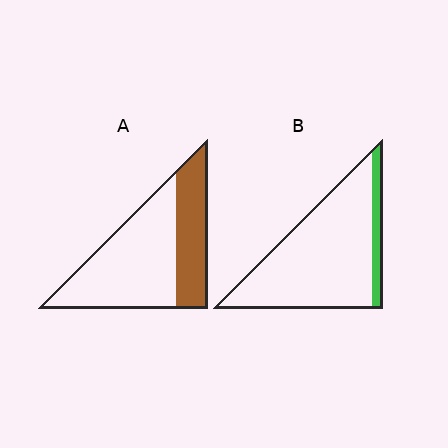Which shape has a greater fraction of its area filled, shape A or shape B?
Shape A.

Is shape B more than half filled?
No.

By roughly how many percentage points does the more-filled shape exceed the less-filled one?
By roughly 20 percentage points (A over B).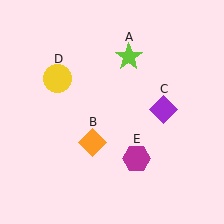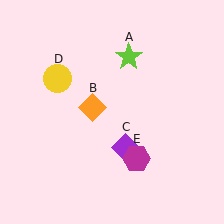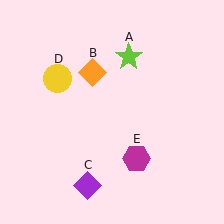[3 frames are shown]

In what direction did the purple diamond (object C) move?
The purple diamond (object C) moved down and to the left.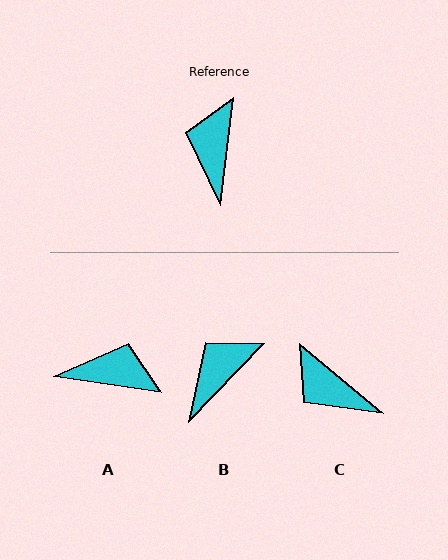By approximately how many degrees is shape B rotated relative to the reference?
Approximately 37 degrees clockwise.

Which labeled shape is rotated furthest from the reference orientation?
A, about 92 degrees away.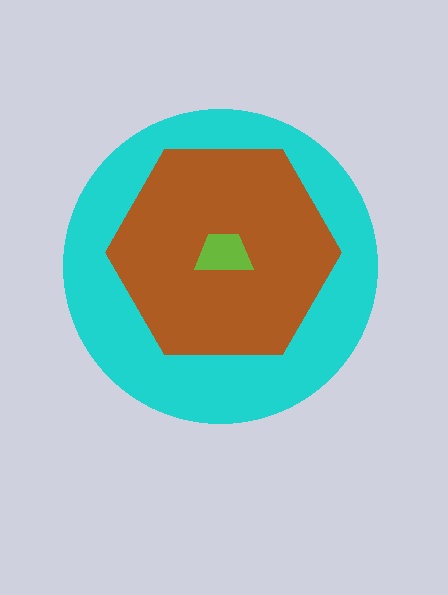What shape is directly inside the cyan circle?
The brown hexagon.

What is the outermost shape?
The cyan circle.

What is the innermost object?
The lime trapezoid.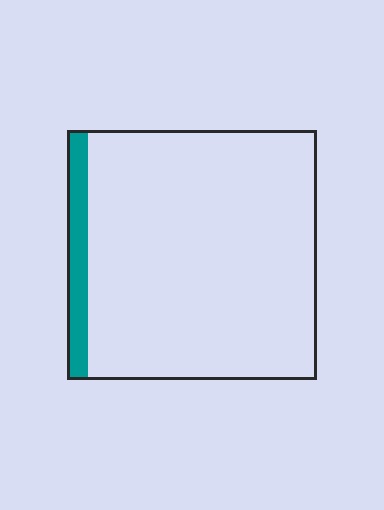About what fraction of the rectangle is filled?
About one tenth (1/10).